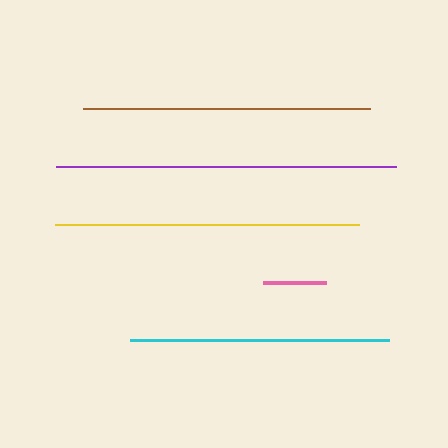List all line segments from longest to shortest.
From longest to shortest: purple, yellow, brown, cyan, pink.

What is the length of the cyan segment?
The cyan segment is approximately 260 pixels long.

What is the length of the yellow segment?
The yellow segment is approximately 305 pixels long.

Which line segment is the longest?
The purple line is the longest at approximately 340 pixels.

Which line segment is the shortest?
The pink line is the shortest at approximately 63 pixels.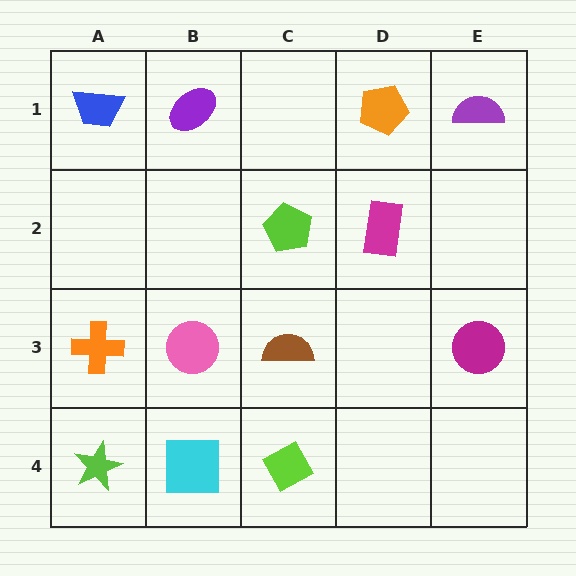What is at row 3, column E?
A magenta circle.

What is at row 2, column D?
A magenta rectangle.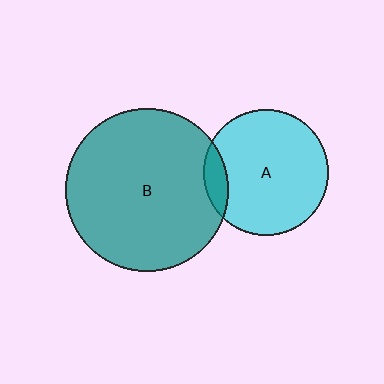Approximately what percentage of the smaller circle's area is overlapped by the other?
Approximately 10%.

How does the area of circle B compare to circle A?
Approximately 1.7 times.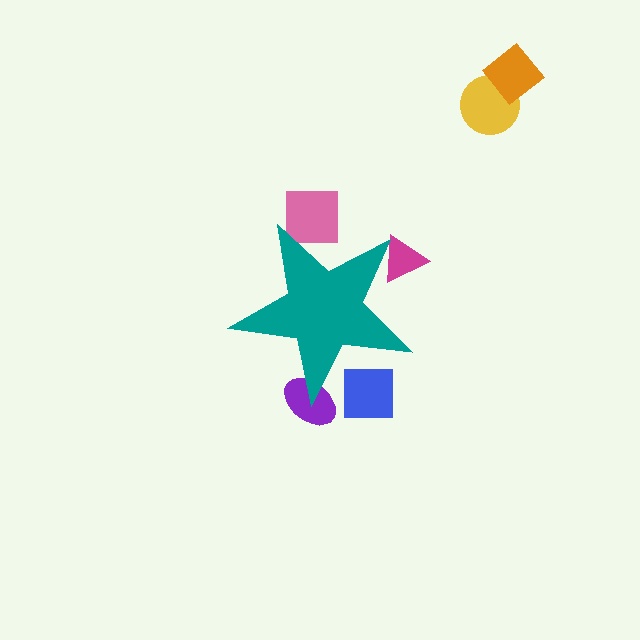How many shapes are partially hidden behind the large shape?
4 shapes are partially hidden.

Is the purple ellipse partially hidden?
Yes, the purple ellipse is partially hidden behind the teal star.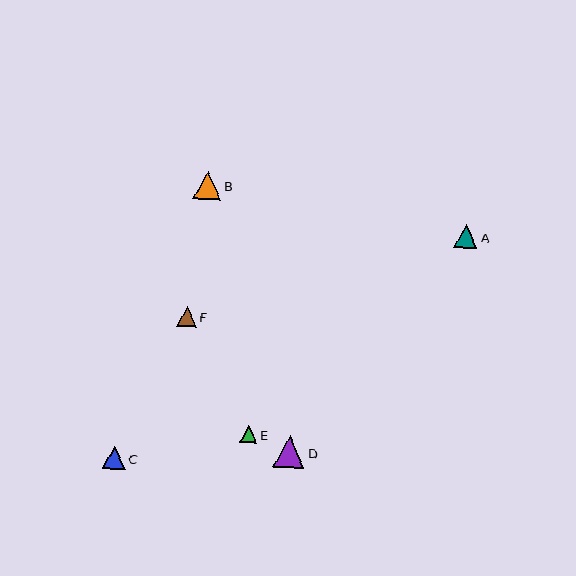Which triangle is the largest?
Triangle D is the largest with a size of approximately 31 pixels.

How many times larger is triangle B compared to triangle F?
Triangle B is approximately 1.4 times the size of triangle F.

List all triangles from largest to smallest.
From largest to smallest: D, B, A, C, F, E.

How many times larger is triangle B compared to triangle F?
Triangle B is approximately 1.4 times the size of triangle F.